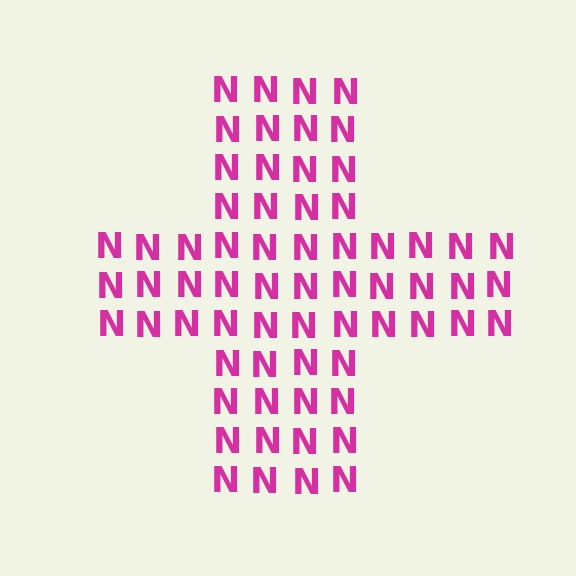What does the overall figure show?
The overall figure shows a cross.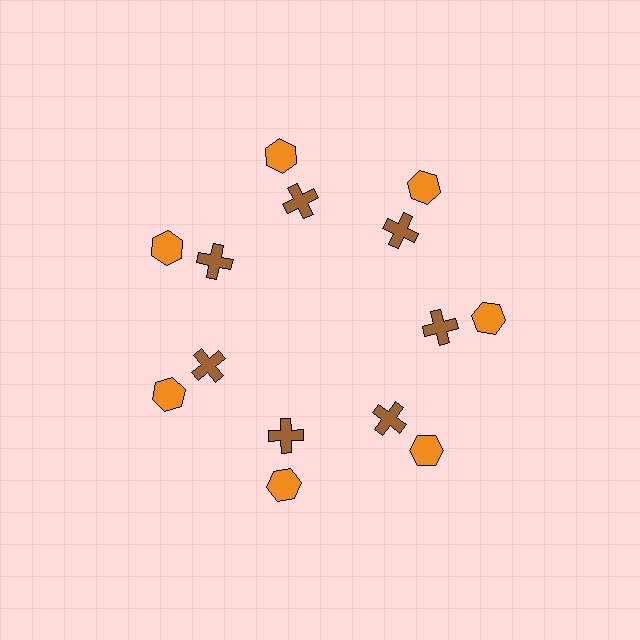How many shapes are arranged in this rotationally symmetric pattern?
There are 14 shapes, arranged in 7 groups of 2.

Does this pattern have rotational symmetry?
Yes, this pattern has 7-fold rotational symmetry. It looks the same after rotating 51 degrees around the center.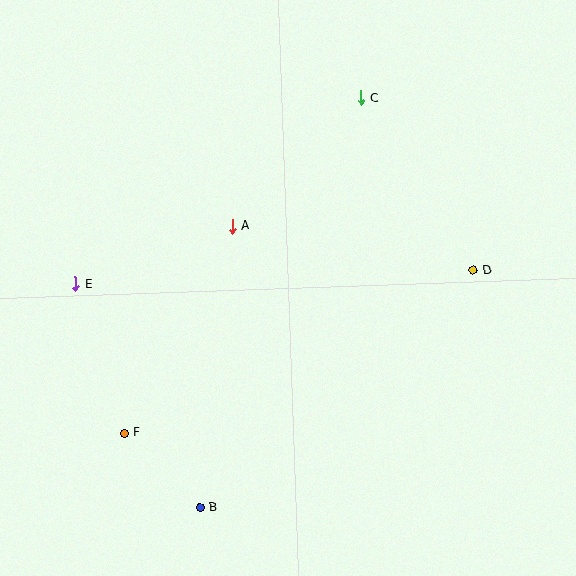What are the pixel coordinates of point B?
Point B is at (200, 507).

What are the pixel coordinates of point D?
Point D is at (473, 270).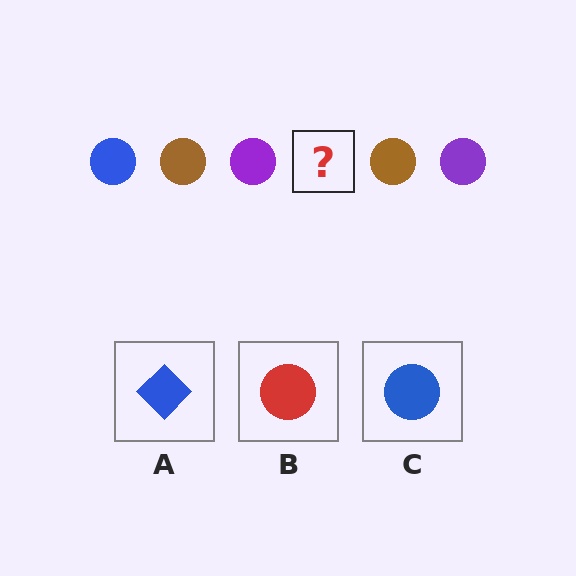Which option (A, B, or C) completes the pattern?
C.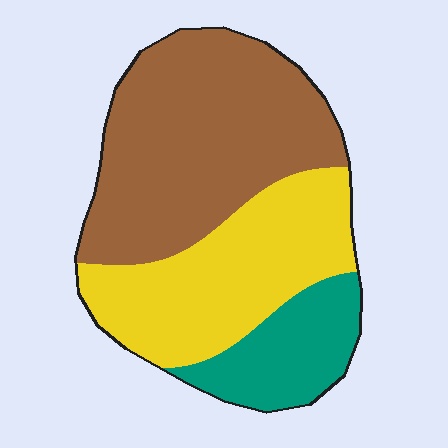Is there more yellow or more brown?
Brown.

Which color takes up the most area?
Brown, at roughly 50%.